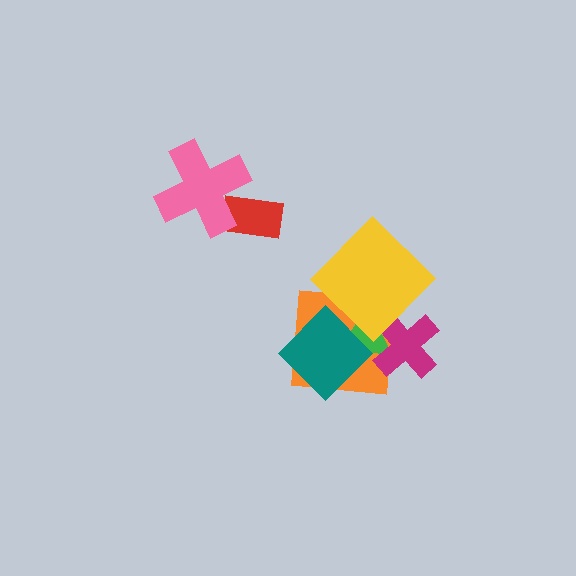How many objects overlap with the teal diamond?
2 objects overlap with the teal diamond.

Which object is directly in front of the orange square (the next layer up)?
The green triangle is directly in front of the orange square.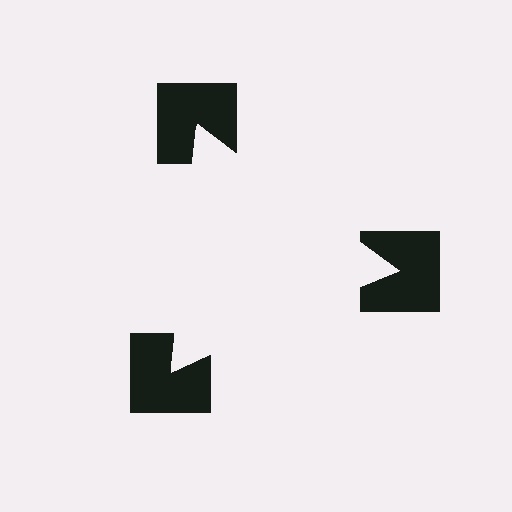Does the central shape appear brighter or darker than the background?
It typically appears slightly brighter than the background, even though no actual brightness change is drawn.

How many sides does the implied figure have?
3 sides.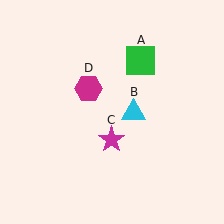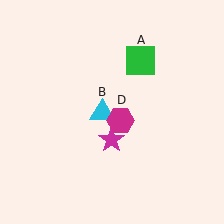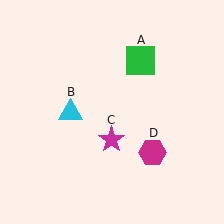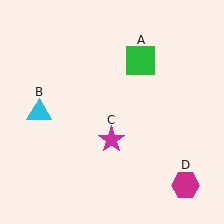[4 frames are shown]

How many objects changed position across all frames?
2 objects changed position: cyan triangle (object B), magenta hexagon (object D).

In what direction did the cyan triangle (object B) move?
The cyan triangle (object B) moved left.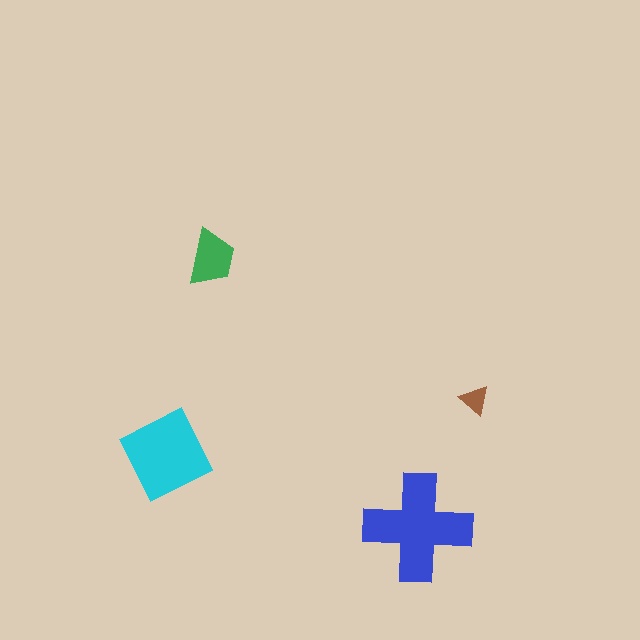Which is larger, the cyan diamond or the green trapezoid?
The cyan diamond.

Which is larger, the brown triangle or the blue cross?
The blue cross.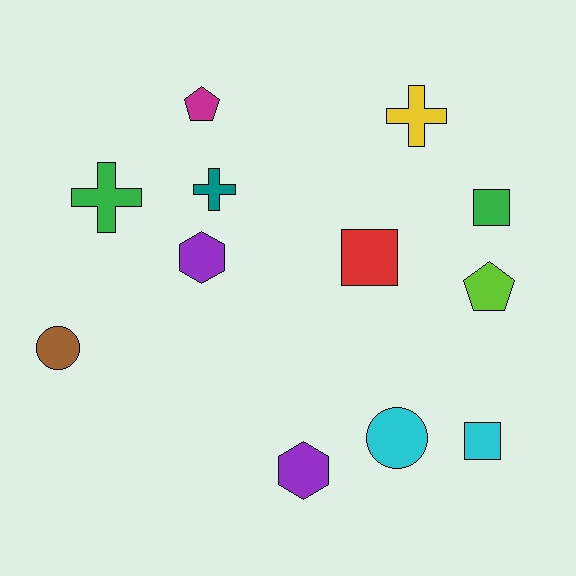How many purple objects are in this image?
There are 2 purple objects.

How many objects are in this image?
There are 12 objects.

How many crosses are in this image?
There are 3 crosses.